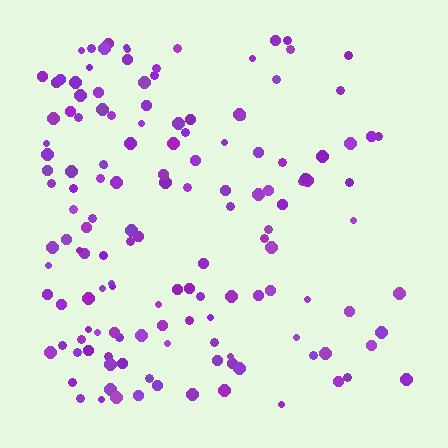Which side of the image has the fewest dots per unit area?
The right.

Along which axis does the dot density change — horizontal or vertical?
Horizontal.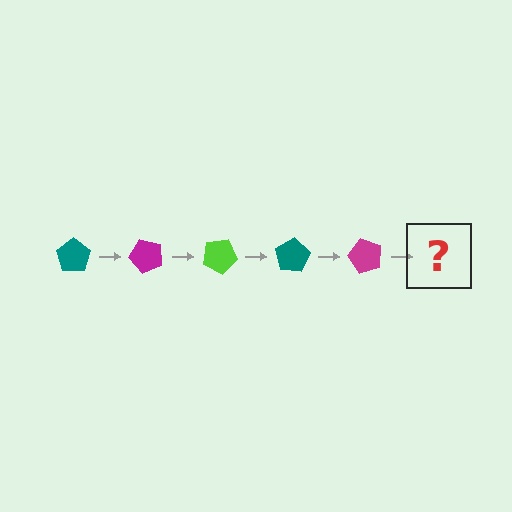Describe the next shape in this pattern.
It should be a lime pentagon, rotated 250 degrees from the start.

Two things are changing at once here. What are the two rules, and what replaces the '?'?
The two rules are that it rotates 50 degrees each step and the color cycles through teal, magenta, and lime. The '?' should be a lime pentagon, rotated 250 degrees from the start.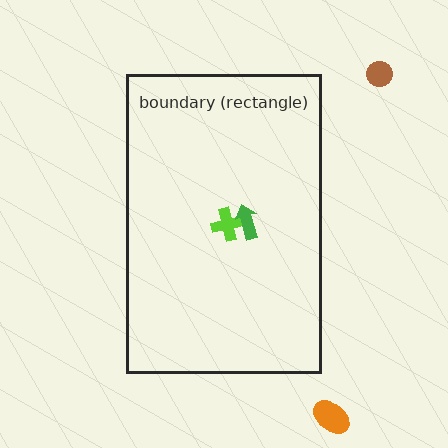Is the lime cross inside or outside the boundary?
Inside.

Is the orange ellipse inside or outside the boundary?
Outside.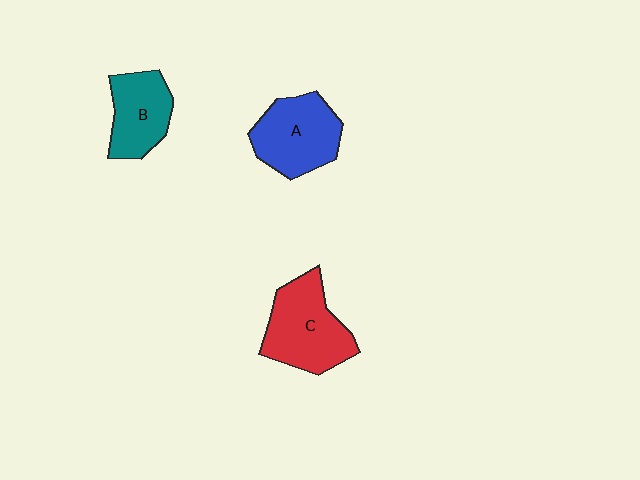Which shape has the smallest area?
Shape B (teal).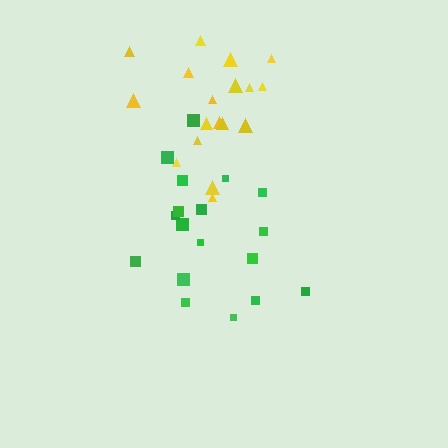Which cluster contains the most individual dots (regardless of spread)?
Green (18).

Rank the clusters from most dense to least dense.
yellow, green.